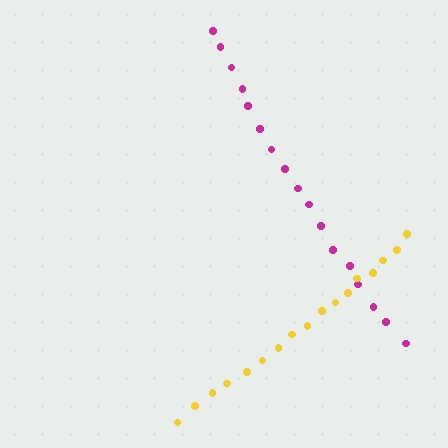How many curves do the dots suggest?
There are 2 distinct paths.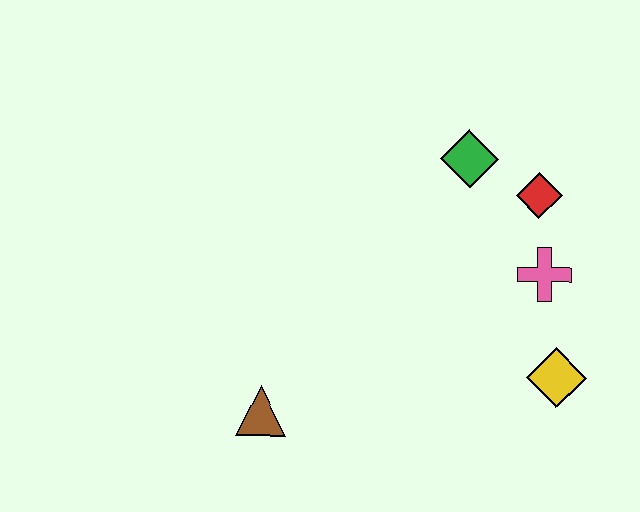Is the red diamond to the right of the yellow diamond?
No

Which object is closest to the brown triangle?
The yellow diamond is closest to the brown triangle.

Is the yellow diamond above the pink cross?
No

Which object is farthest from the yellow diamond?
The brown triangle is farthest from the yellow diamond.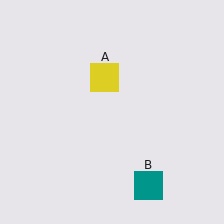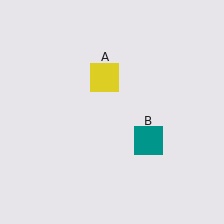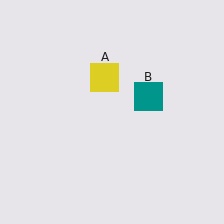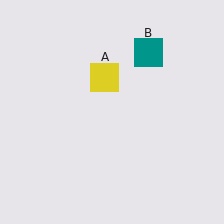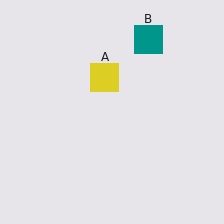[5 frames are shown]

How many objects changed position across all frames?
1 object changed position: teal square (object B).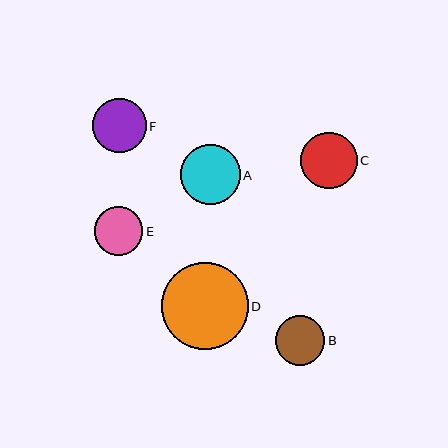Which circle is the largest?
Circle D is the largest with a size of approximately 87 pixels.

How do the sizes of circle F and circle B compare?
Circle F and circle B are approximately the same size.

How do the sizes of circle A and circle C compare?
Circle A and circle C are approximately the same size.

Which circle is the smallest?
Circle E is the smallest with a size of approximately 48 pixels.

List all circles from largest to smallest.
From largest to smallest: D, A, C, F, B, E.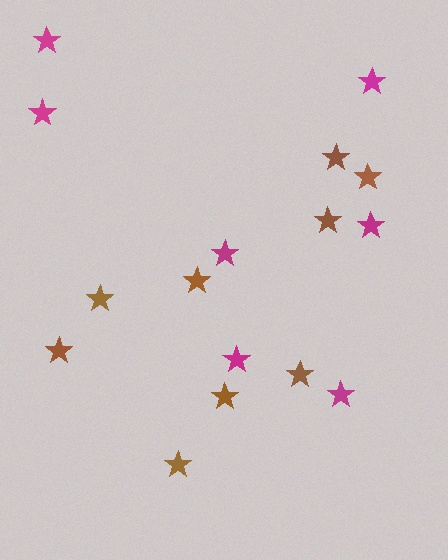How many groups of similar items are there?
There are 2 groups: one group of magenta stars (7) and one group of brown stars (9).